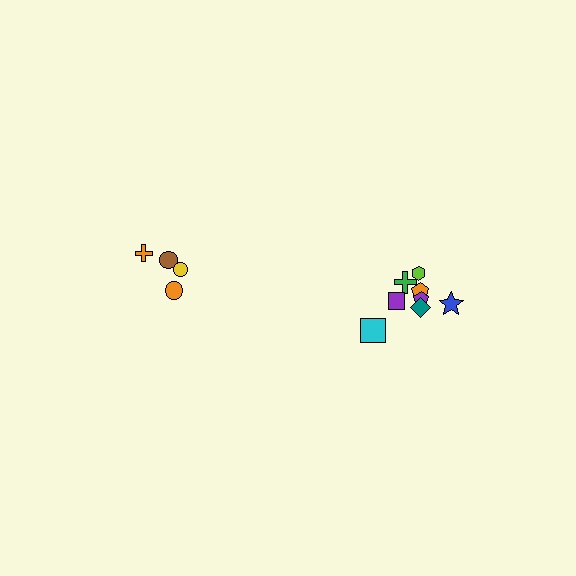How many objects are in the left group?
There are 4 objects.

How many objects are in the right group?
There are 8 objects.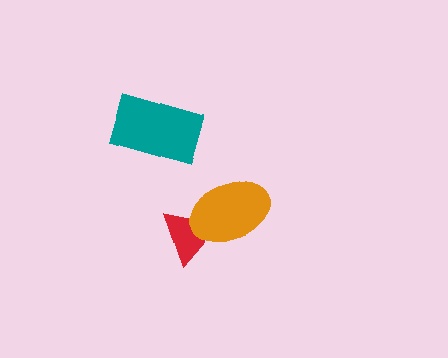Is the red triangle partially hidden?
Yes, it is partially covered by another shape.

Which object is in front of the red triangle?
The orange ellipse is in front of the red triangle.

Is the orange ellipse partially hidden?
No, no other shape covers it.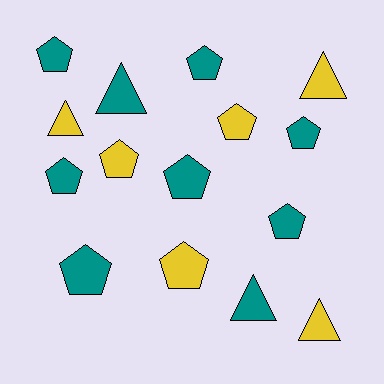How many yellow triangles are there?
There are 3 yellow triangles.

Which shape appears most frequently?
Pentagon, with 10 objects.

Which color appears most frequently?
Teal, with 9 objects.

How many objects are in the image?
There are 15 objects.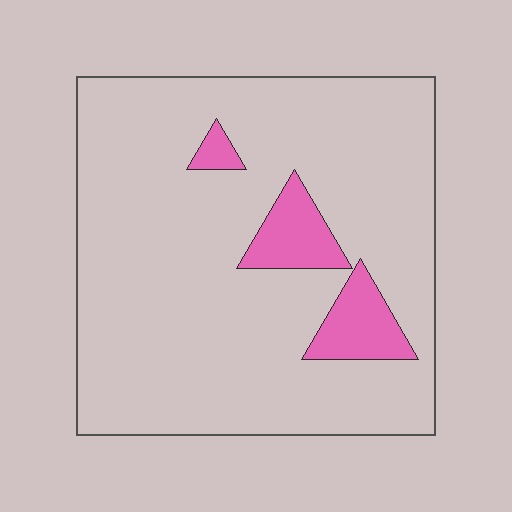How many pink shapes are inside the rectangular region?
3.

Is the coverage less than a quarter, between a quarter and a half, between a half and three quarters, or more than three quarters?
Less than a quarter.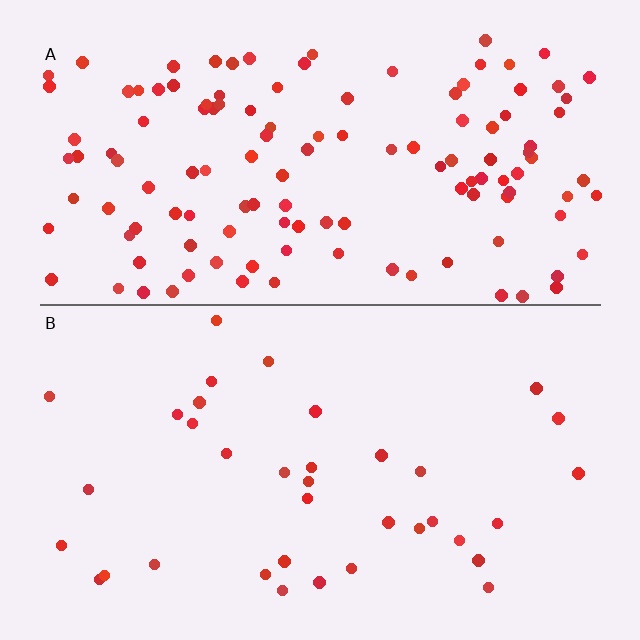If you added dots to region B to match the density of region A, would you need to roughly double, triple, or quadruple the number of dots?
Approximately triple.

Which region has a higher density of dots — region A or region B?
A (the top).